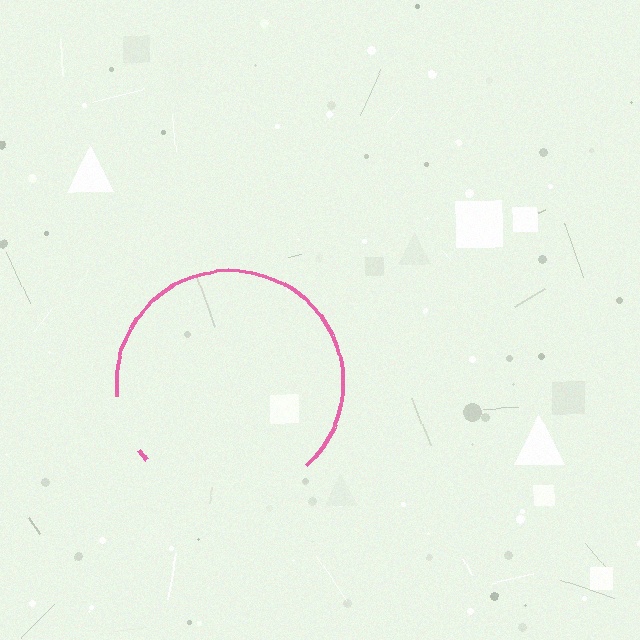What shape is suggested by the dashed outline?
The dashed outline suggests a circle.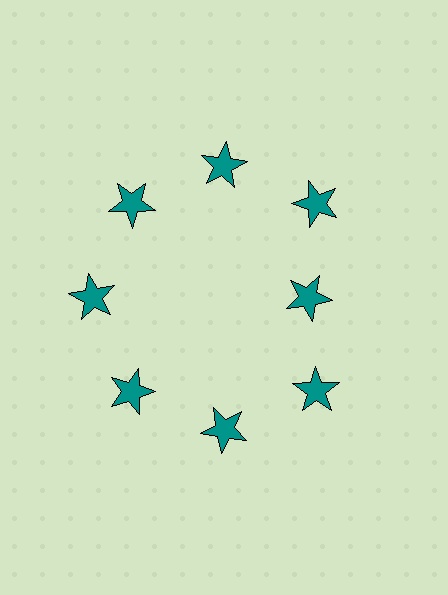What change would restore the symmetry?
The symmetry would be restored by moving it outward, back onto the ring so that all 8 stars sit at equal angles and equal distance from the center.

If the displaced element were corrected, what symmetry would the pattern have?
It would have 8-fold rotational symmetry — the pattern would map onto itself every 45 degrees.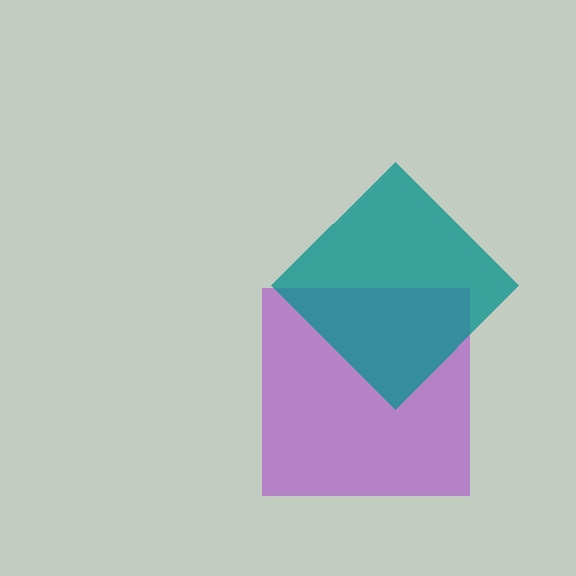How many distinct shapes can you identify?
There are 2 distinct shapes: a purple square, a teal diamond.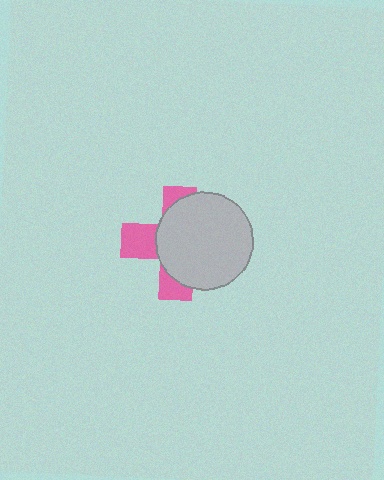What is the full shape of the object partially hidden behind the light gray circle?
The partially hidden object is a pink cross.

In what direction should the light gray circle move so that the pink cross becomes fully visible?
The light gray circle should move right. That is the shortest direction to clear the overlap and leave the pink cross fully visible.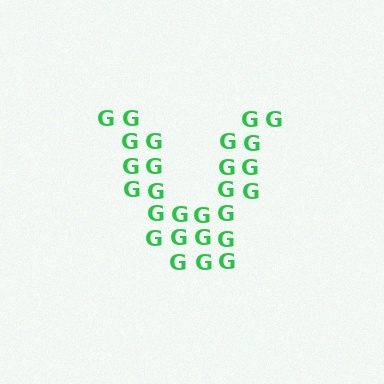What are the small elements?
The small elements are letter G's.